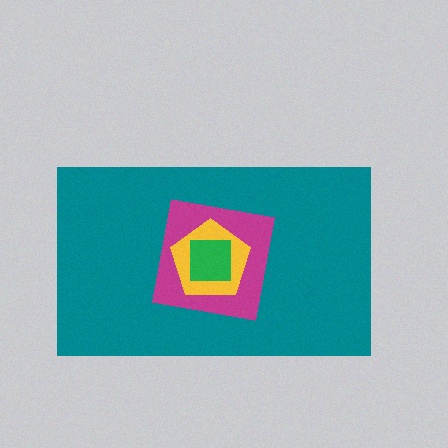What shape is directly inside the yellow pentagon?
The green square.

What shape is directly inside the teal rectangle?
The magenta square.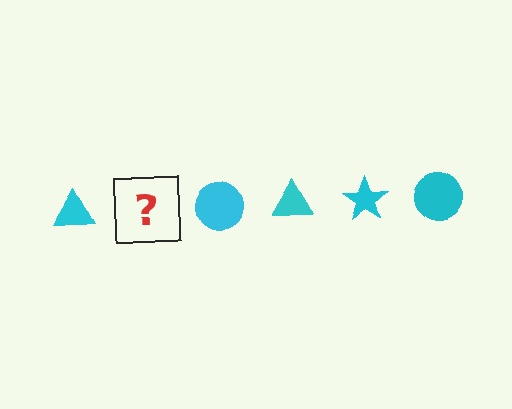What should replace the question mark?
The question mark should be replaced with a cyan star.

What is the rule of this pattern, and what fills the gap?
The rule is that the pattern cycles through triangle, star, circle shapes in cyan. The gap should be filled with a cyan star.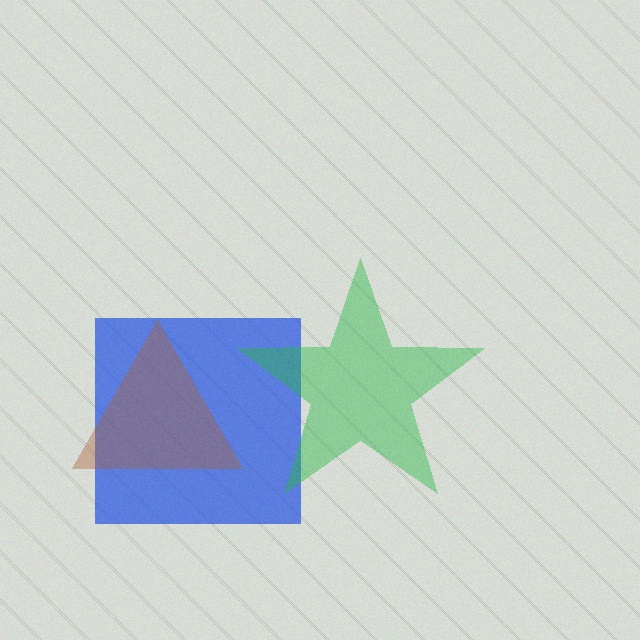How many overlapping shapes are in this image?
There are 3 overlapping shapes in the image.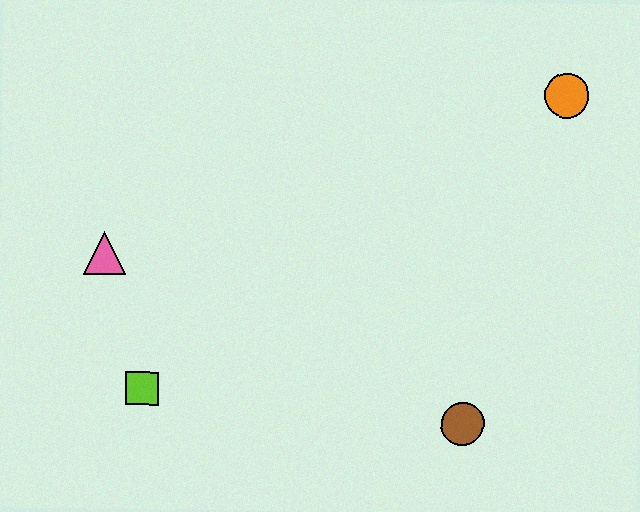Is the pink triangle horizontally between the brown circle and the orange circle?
No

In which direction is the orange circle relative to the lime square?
The orange circle is to the right of the lime square.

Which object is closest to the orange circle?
The brown circle is closest to the orange circle.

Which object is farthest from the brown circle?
The pink triangle is farthest from the brown circle.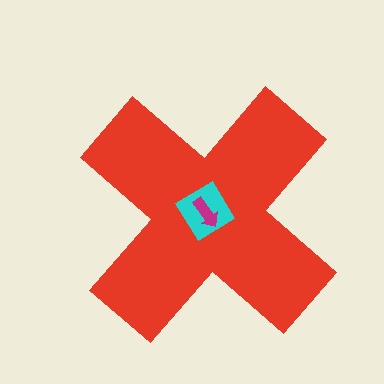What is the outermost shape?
The red cross.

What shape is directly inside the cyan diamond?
The magenta arrow.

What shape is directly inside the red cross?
The cyan diamond.